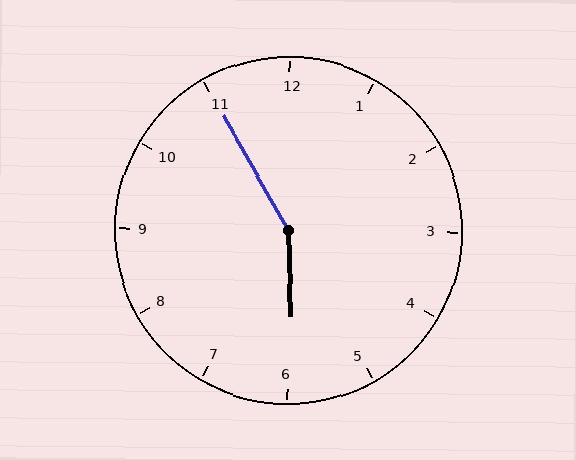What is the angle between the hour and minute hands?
Approximately 152 degrees.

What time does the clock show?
5:55.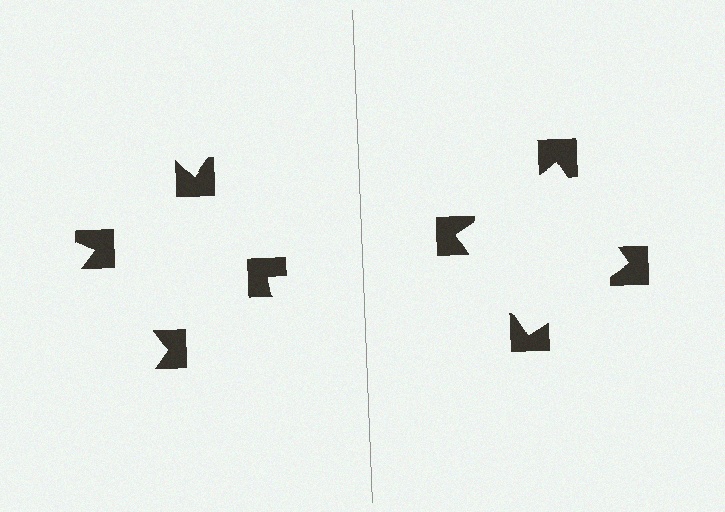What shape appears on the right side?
An illusory square.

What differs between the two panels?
The notched squares are positioned identically on both sides; only the wedge orientations differ. On the right they align to a square; on the left they are misaligned.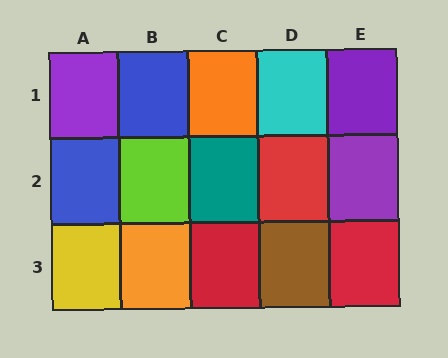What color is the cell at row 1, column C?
Orange.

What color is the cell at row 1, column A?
Purple.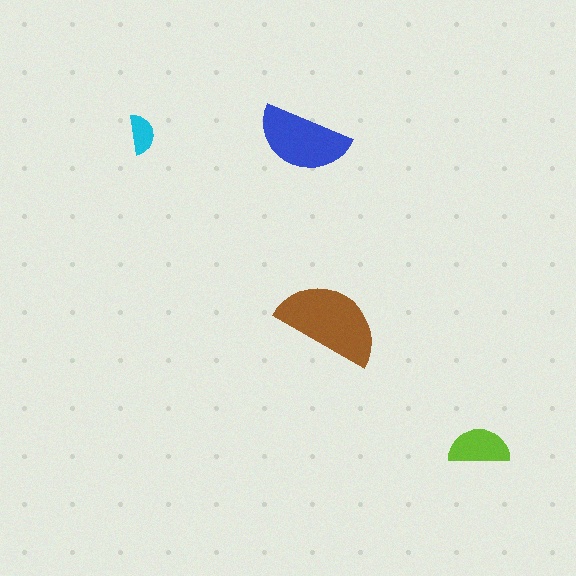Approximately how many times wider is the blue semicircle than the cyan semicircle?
About 2.5 times wider.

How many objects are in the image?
There are 4 objects in the image.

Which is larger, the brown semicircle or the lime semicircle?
The brown one.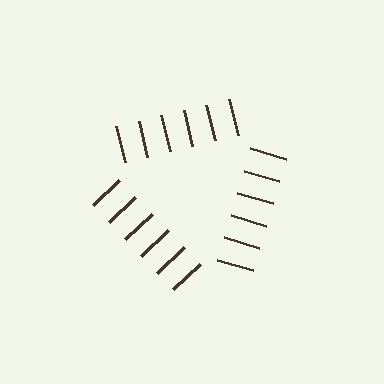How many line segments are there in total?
18 — 6 along each of the 3 edges.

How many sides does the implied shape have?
3 sides — the line-ends trace a triangle.